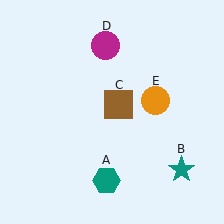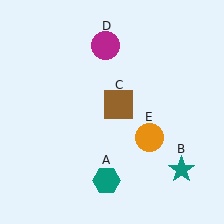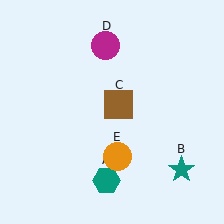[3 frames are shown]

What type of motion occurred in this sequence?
The orange circle (object E) rotated clockwise around the center of the scene.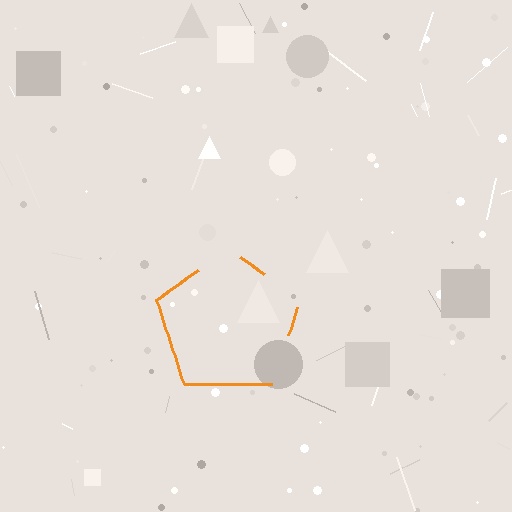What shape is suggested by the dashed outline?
The dashed outline suggests a pentagon.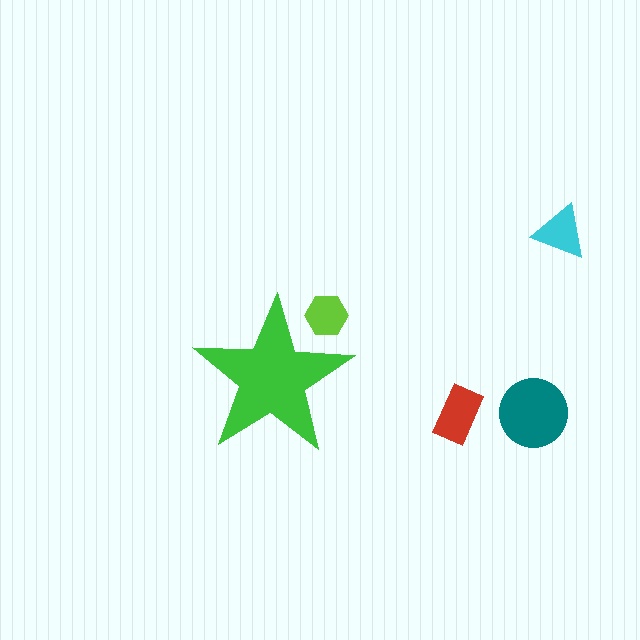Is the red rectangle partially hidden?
No, the red rectangle is fully visible.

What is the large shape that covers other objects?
A green star.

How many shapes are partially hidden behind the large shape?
1 shape is partially hidden.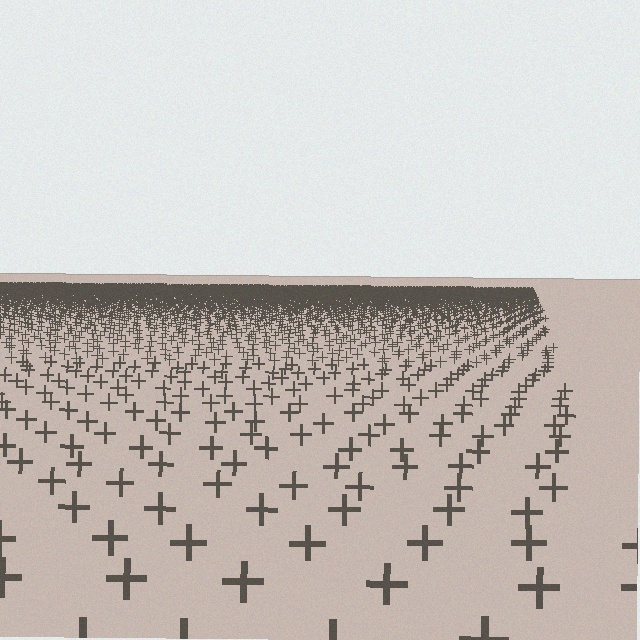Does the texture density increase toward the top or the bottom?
Density increases toward the top.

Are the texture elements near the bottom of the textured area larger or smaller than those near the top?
Larger. Near the bottom, elements are closer to the viewer and appear at a bigger on-screen size.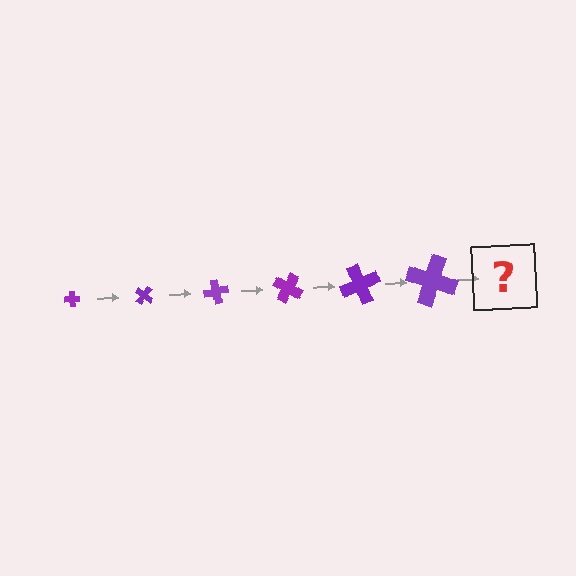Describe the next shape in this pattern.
It should be a cross, larger than the previous one and rotated 240 degrees from the start.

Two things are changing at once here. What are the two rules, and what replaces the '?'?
The two rules are that the cross grows larger each step and it rotates 40 degrees each step. The '?' should be a cross, larger than the previous one and rotated 240 degrees from the start.